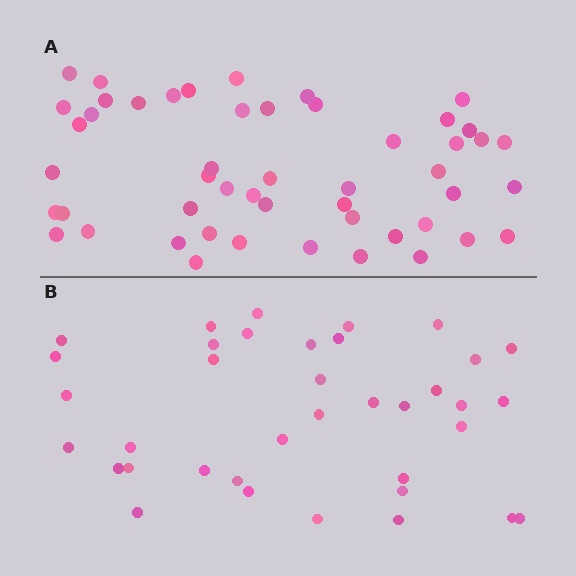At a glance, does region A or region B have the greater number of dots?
Region A (the top region) has more dots.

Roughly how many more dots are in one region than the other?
Region A has approximately 15 more dots than region B.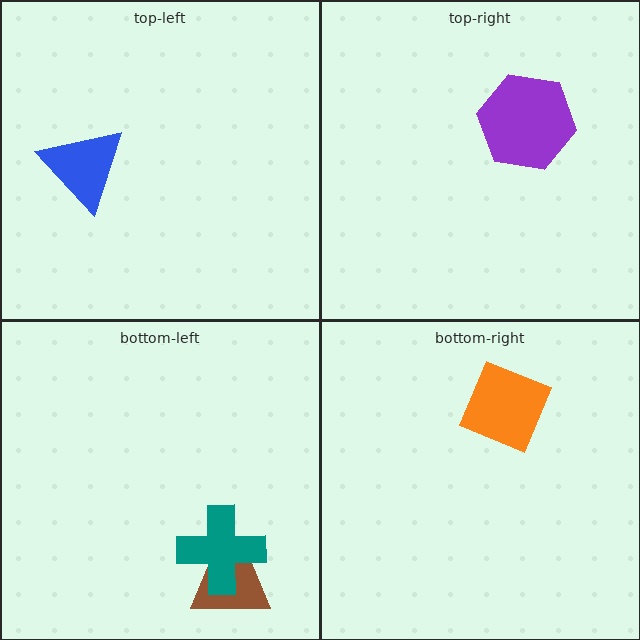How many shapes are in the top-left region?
1.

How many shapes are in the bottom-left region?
2.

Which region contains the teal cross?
The bottom-left region.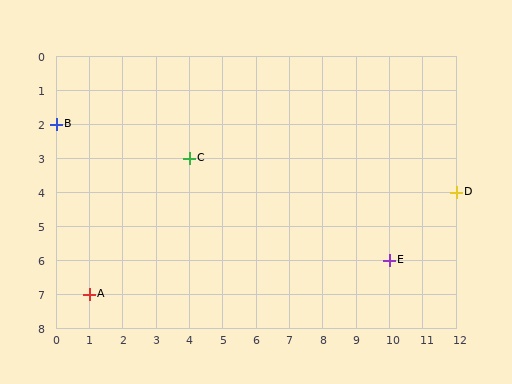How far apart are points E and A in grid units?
Points E and A are 9 columns and 1 row apart (about 9.1 grid units diagonally).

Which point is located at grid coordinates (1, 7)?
Point A is at (1, 7).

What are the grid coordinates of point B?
Point B is at grid coordinates (0, 2).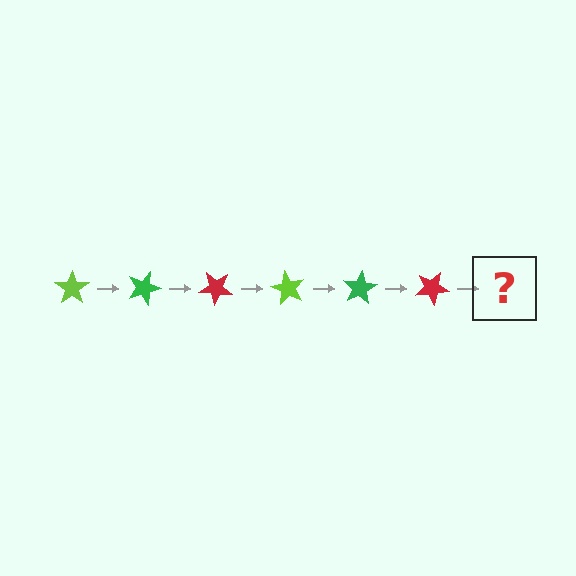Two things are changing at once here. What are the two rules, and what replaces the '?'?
The two rules are that it rotates 20 degrees each step and the color cycles through lime, green, and red. The '?' should be a lime star, rotated 120 degrees from the start.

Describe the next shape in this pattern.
It should be a lime star, rotated 120 degrees from the start.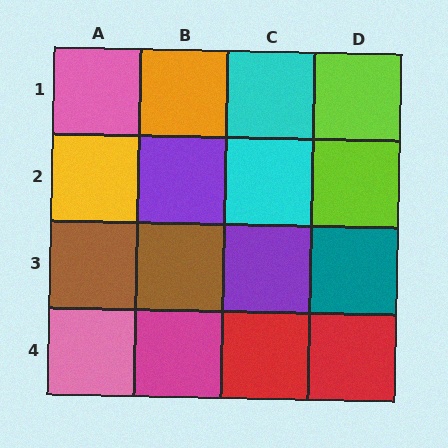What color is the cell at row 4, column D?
Red.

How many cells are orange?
1 cell is orange.